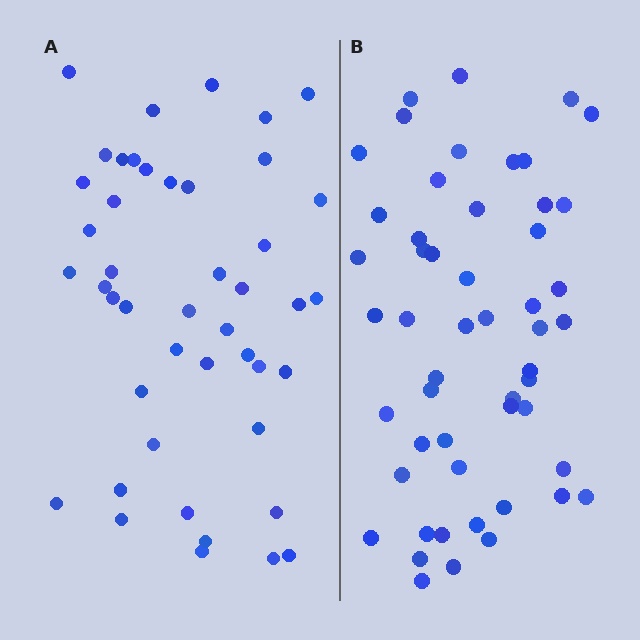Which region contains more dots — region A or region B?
Region B (the right region) has more dots.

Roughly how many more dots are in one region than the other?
Region B has roughly 8 or so more dots than region A.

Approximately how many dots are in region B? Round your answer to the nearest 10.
About 50 dots. (The exact count is 52, which rounds to 50.)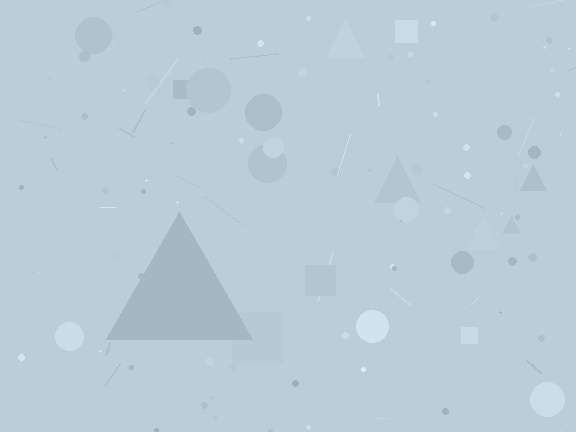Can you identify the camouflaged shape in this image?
The camouflaged shape is a triangle.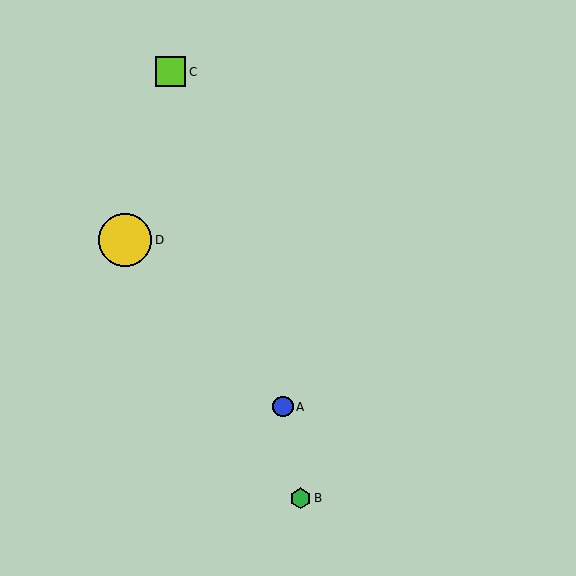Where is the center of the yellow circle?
The center of the yellow circle is at (125, 240).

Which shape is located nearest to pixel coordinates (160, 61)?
The lime square (labeled C) at (170, 72) is nearest to that location.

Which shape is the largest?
The yellow circle (labeled D) is the largest.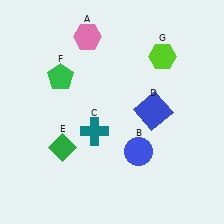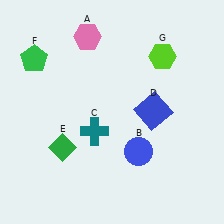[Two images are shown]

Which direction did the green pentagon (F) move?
The green pentagon (F) moved left.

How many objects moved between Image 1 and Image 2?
1 object moved between the two images.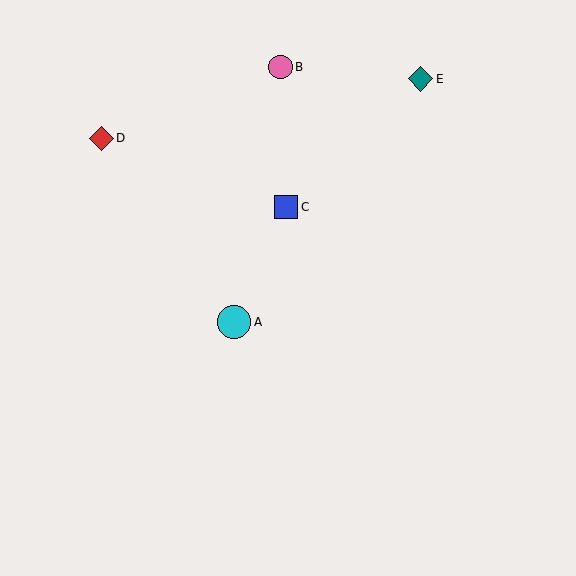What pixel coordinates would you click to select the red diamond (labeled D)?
Click at (101, 138) to select the red diamond D.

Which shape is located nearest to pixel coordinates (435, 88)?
The teal diamond (labeled E) at (421, 79) is nearest to that location.